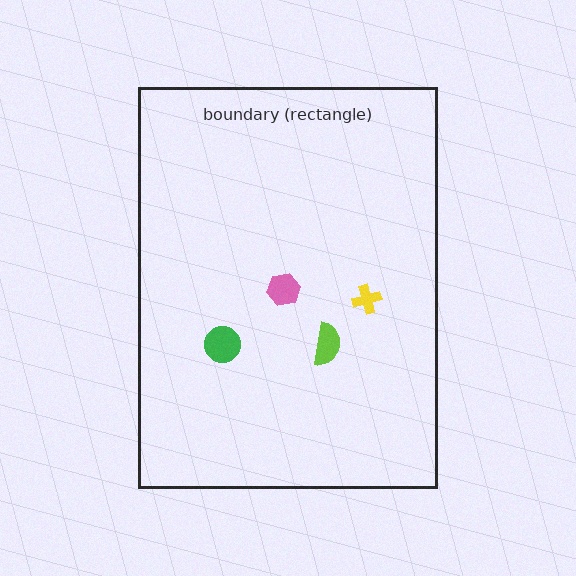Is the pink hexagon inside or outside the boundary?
Inside.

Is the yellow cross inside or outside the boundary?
Inside.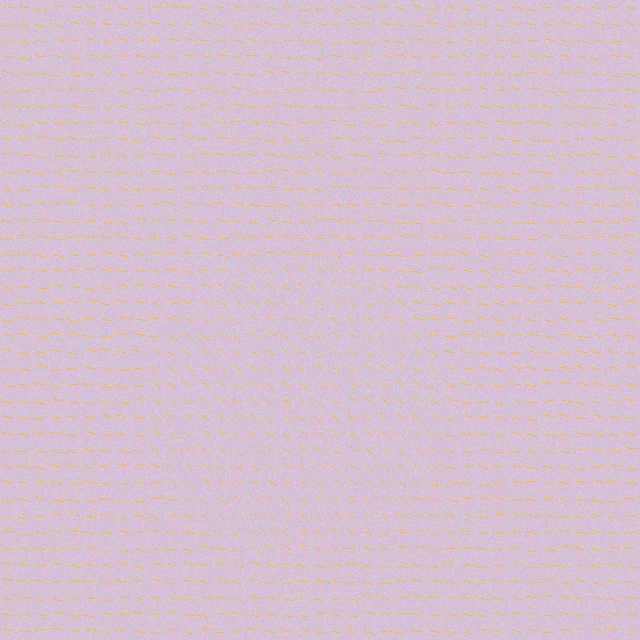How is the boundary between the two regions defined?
The boundary is defined purely by a change in line orientation (approximately 33 degrees difference). All lines are the same color and thickness.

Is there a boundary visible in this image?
Yes, there is a texture boundary formed by a change in line orientation.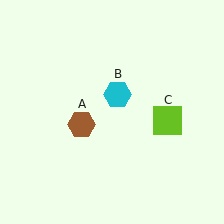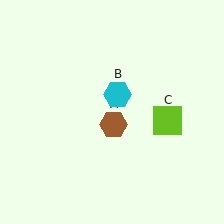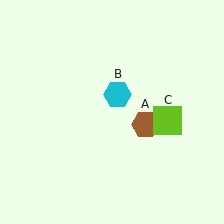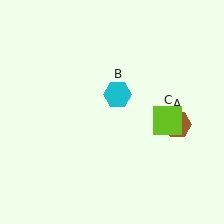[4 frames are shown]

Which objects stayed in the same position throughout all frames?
Cyan hexagon (object B) and lime square (object C) remained stationary.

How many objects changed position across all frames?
1 object changed position: brown hexagon (object A).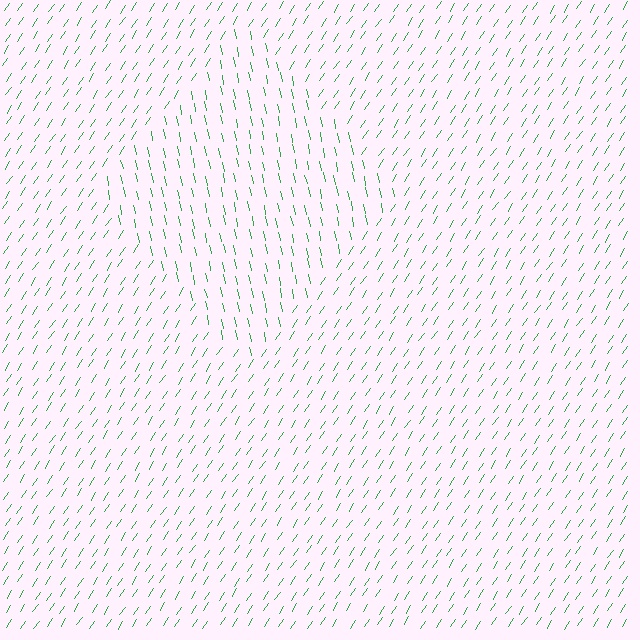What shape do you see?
I see a diamond.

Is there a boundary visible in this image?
Yes, there is a texture boundary formed by a change in line orientation.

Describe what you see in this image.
The image is filled with small green line segments. A diamond region in the image has lines oriented differently from the surrounding lines, creating a visible texture boundary.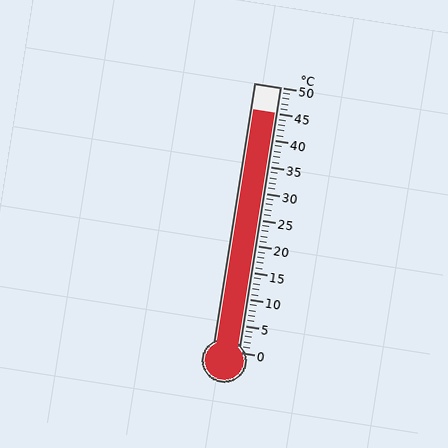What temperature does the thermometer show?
The thermometer shows approximately 45°C.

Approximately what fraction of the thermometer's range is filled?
The thermometer is filled to approximately 90% of its range.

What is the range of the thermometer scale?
The thermometer scale ranges from 0°C to 50°C.